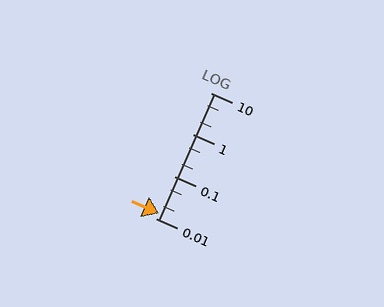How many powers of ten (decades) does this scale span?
The scale spans 3 decades, from 0.01 to 10.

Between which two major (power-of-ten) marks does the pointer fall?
The pointer is between 0.01 and 0.1.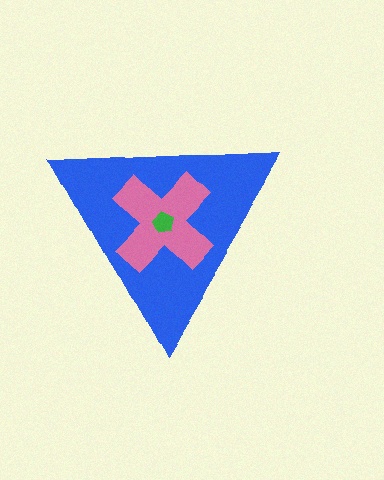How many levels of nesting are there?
3.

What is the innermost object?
The green pentagon.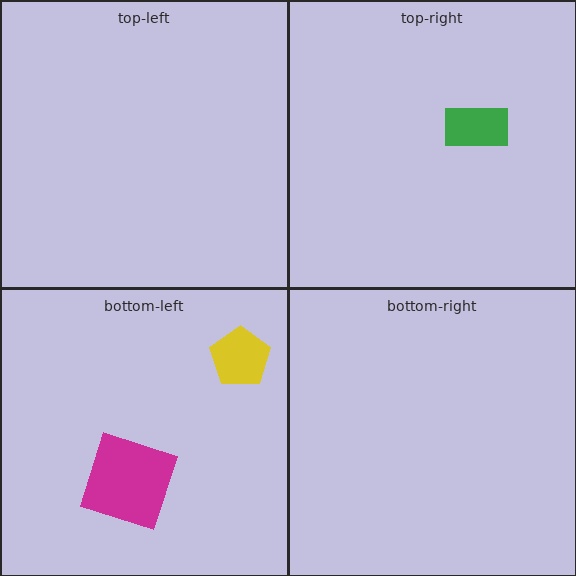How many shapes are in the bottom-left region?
2.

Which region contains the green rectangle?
The top-right region.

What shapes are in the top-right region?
The green rectangle.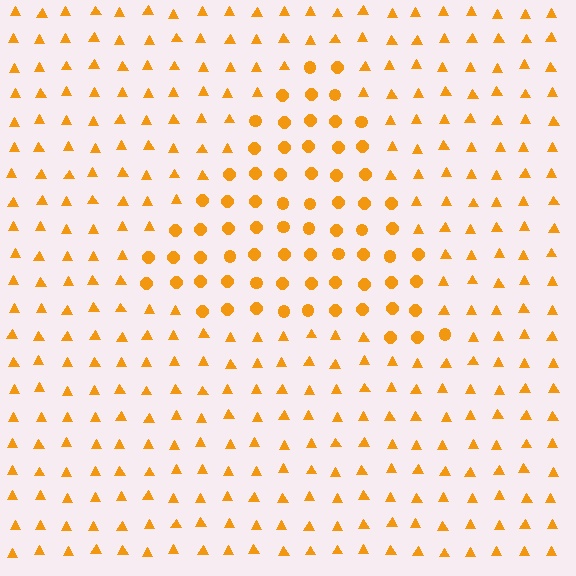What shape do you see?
I see a triangle.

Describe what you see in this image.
The image is filled with small orange elements arranged in a uniform grid. A triangle-shaped region contains circles, while the surrounding area contains triangles. The boundary is defined purely by the change in element shape.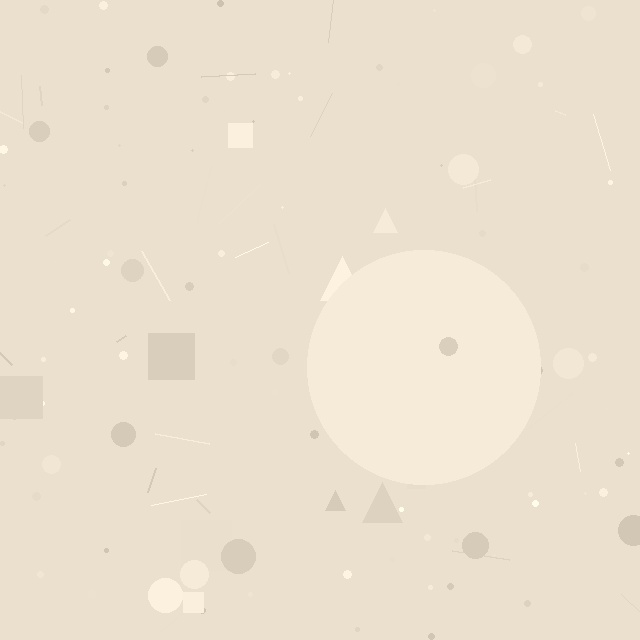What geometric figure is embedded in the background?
A circle is embedded in the background.